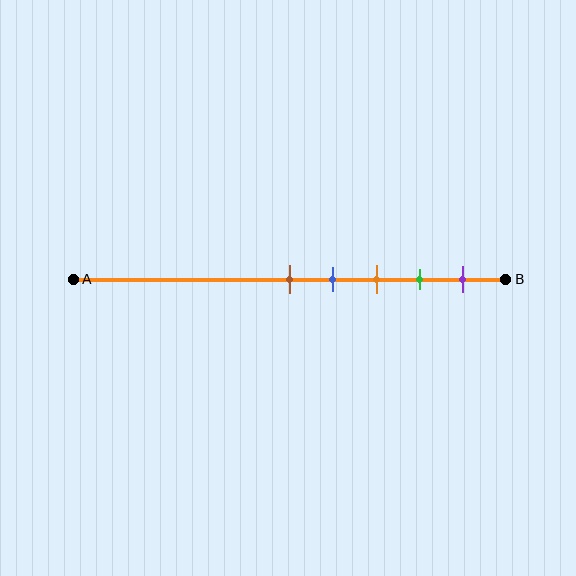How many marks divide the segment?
There are 5 marks dividing the segment.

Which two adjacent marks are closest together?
The brown and blue marks are the closest adjacent pair.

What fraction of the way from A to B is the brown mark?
The brown mark is approximately 50% (0.5) of the way from A to B.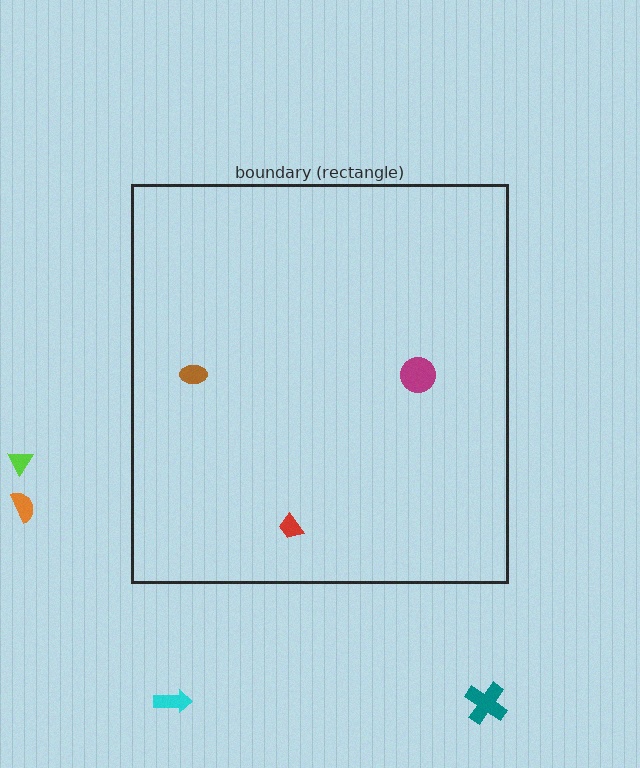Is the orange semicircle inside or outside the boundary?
Outside.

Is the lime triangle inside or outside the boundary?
Outside.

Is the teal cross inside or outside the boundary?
Outside.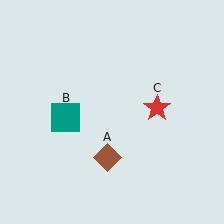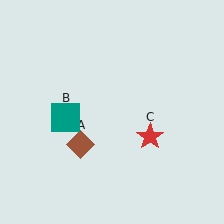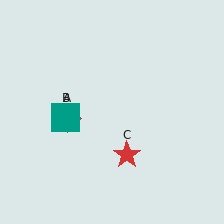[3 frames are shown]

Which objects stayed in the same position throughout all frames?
Teal square (object B) remained stationary.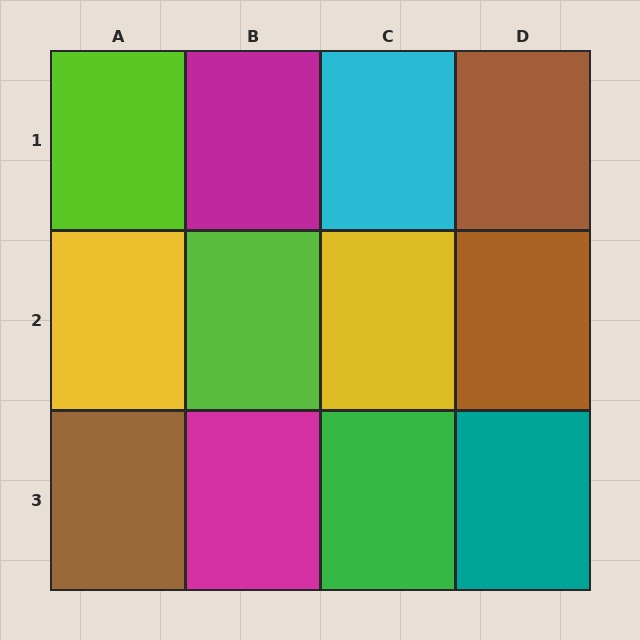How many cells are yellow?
2 cells are yellow.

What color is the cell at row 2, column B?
Lime.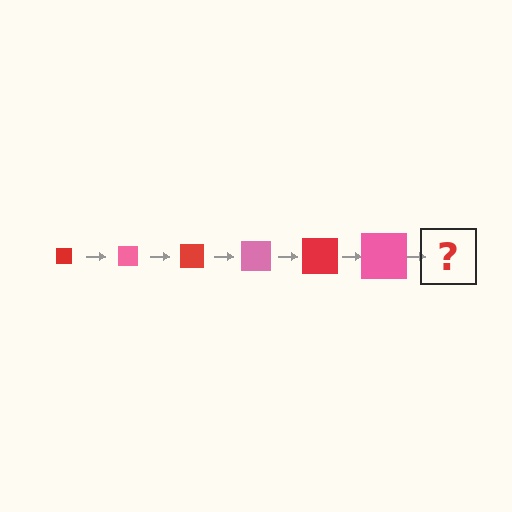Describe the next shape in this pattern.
It should be a red square, larger than the previous one.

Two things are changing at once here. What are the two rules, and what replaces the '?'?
The two rules are that the square grows larger each step and the color cycles through red and pink. The '?' should be a red square, larger than the previous one.